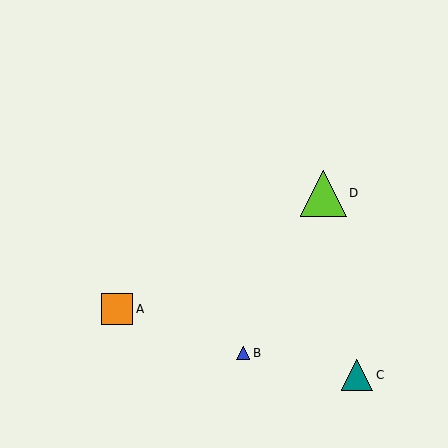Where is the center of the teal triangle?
The center of the teal triangle is at (357, 375).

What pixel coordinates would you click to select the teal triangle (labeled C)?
Click at (357, 375) to select the teal triangle C.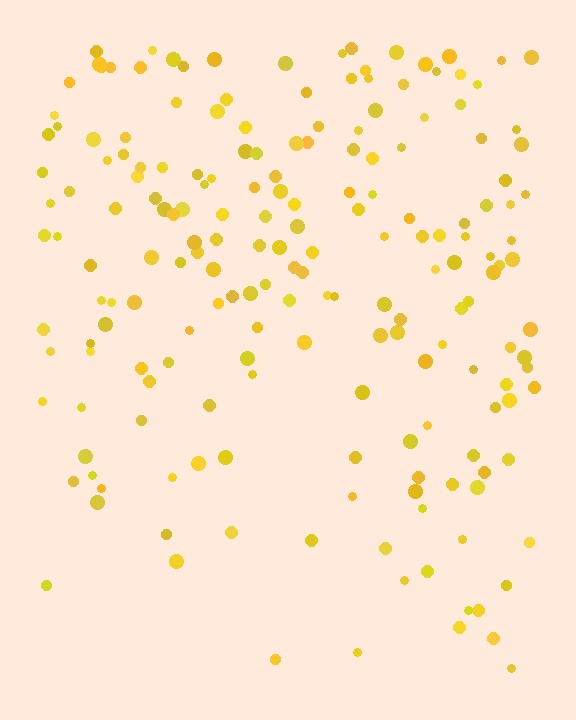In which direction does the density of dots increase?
From bottom to top, with the top side densest.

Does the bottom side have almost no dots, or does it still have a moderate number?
Still a moderate number, just noticeably fewer than the top.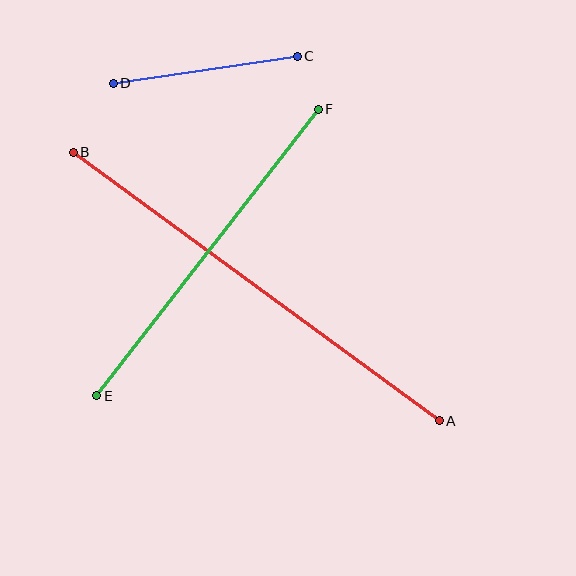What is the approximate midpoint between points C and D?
The midpoint is at approximately (205, 70) pixels.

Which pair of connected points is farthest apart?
Points A and B are farthest apart.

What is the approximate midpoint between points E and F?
The midpoint is at approximately (208, 253) pixels.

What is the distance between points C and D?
The distance is approximately 186 pixels.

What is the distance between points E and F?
The distance is approximately 362 pixels.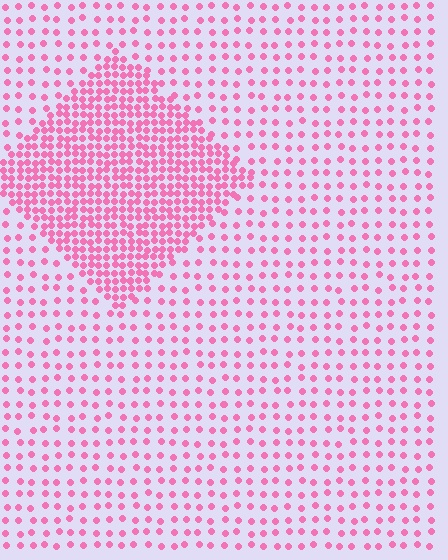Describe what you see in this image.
The image contains small pink elements arranged at two different densities. A diamond-shaped region is visible where the elements are more densely packed than the surrounding area.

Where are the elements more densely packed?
The elements are more densely packed inside the diamond boundary.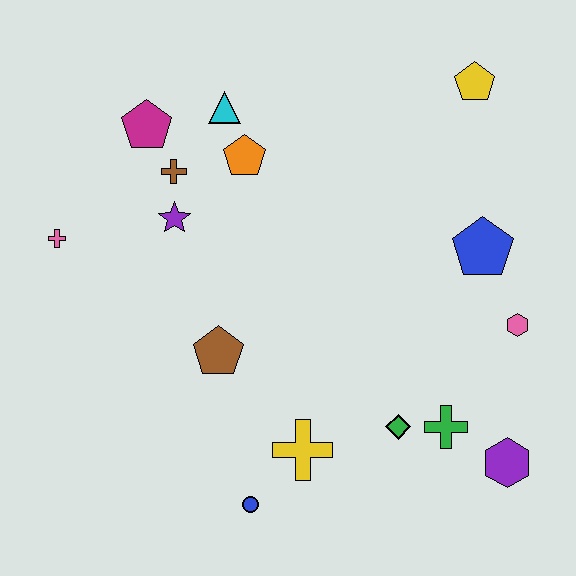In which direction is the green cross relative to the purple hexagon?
The green cross is to the left of the purple hexagon.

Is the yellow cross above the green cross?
No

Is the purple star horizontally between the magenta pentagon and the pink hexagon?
Yes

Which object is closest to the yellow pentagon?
The blue pentagon is closest to the yellow pentagon.